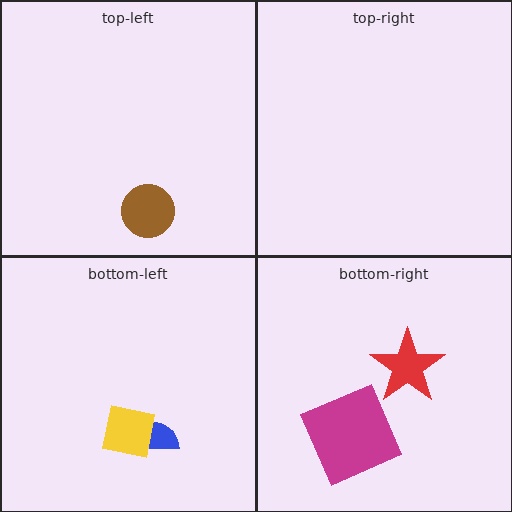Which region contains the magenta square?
The bottom-right region.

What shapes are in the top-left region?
The brown circle.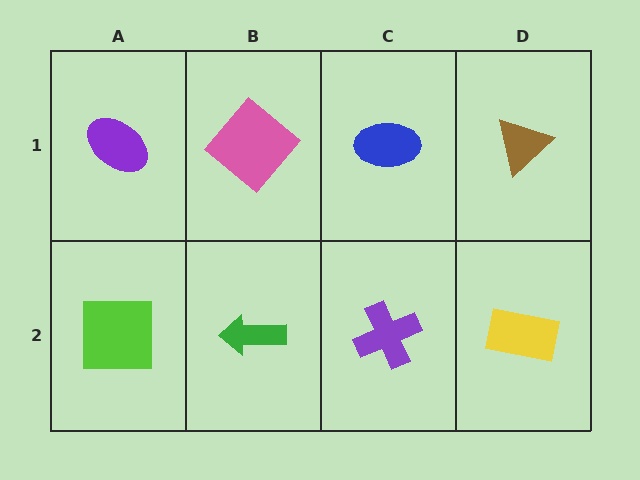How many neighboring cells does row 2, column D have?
2.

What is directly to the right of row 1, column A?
A pink diamond.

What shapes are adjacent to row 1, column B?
A green arrow (row 2, column B), a purple ellipse (row 1, column A), a blue ellipse (row 1, column C).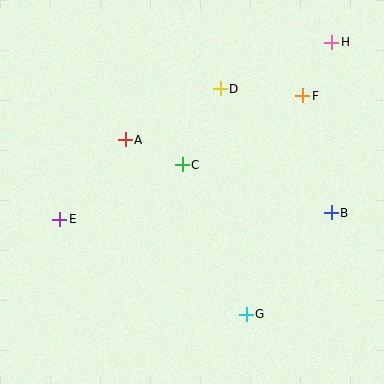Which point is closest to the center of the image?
Point C at (182, 165) is closest to the center.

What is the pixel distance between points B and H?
The distance between B and H is 170 pixels.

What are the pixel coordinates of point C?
Point C is at (182, 165).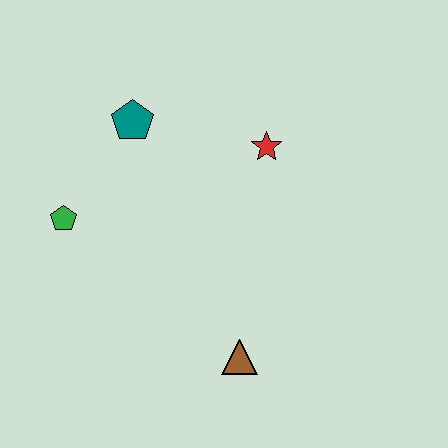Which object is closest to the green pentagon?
The teal pentagon is closest to the green pentagon.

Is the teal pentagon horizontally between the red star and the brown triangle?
No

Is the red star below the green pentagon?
No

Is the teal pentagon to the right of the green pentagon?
Yes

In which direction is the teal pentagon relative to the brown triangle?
The teal pentagon is above the brown triangle.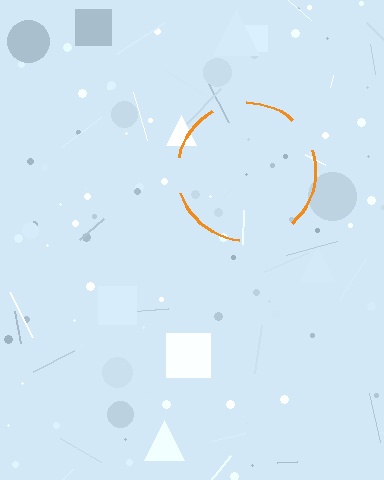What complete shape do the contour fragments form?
The contour fragments form a circle.